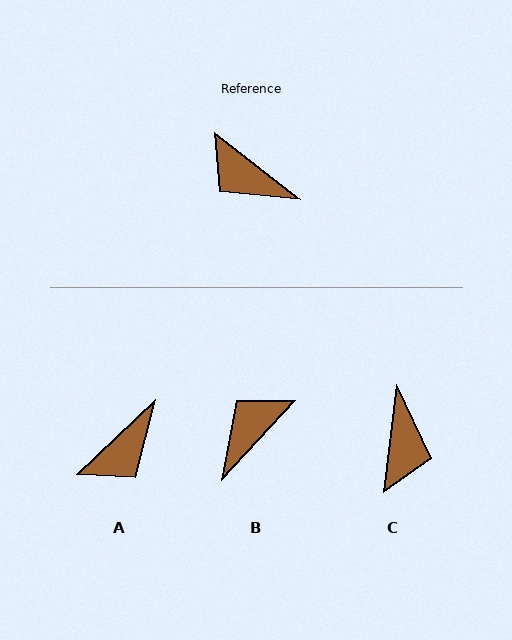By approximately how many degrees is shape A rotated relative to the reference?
Approximately 81 degrees counter-clockwise.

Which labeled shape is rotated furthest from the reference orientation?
C, about 121 degrees away.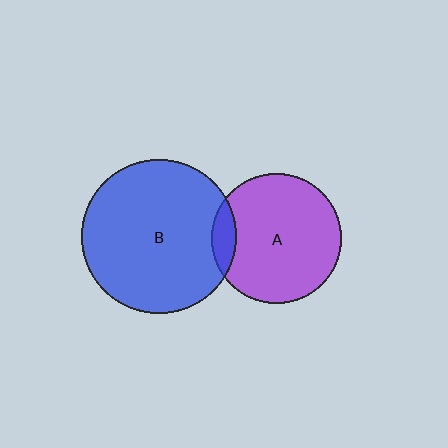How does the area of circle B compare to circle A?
Approximately 1.4 times.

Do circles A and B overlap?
Yes.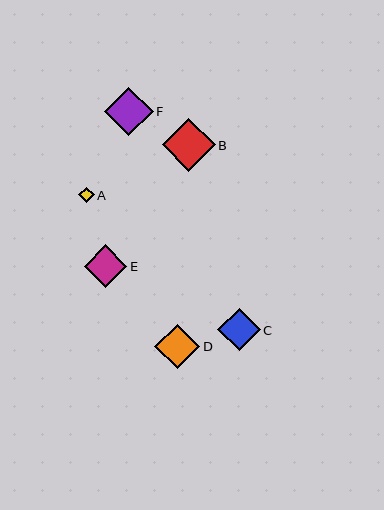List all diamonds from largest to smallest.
From largest to smallest: B, F, D, C, E, A.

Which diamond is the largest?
Diamond B is the largest with a size of approximately 53 pixels.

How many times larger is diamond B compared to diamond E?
Diamond B is approximately 1.2 times the size of diamond E.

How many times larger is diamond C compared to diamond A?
Diamond C is approximately 2.8 times the size of diamond A.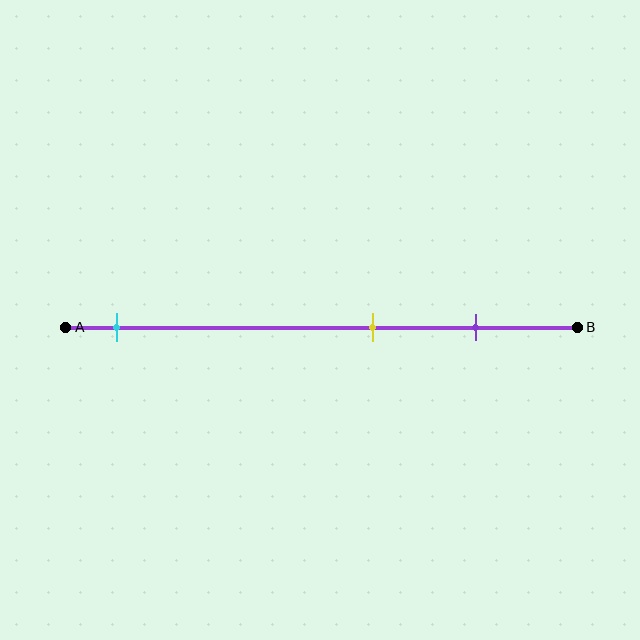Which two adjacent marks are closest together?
The yellow and purple marks are the closest adjacent pair.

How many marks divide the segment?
There are 3 marks dividing the segment.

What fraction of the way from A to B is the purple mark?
The purple mark is approximately 80% (0.8) of the way from A to B.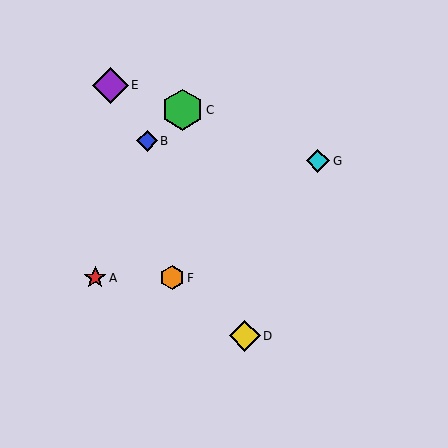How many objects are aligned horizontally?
2 objects (A, F) are aligned horizontally.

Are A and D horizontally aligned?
No, A is at y≈278 and D is at y≈336.